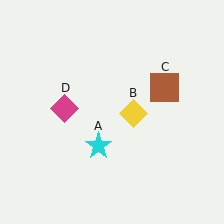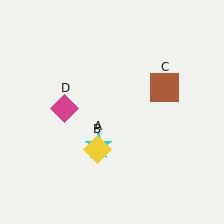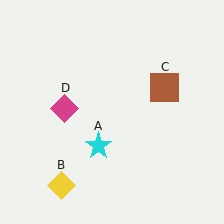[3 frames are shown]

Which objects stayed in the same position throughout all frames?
Cyan star (object A) and brown square (object C) and magenta diamond (object D) remained stationary.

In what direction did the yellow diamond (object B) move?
The yellow diamond (object B) moved down and to the left.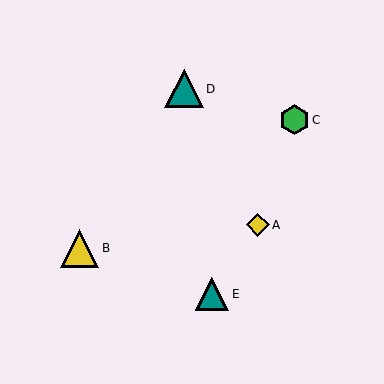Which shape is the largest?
The teal triangle (labeled D) is the largest.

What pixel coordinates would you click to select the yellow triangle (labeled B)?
Click at (80, 248) to select the yellow triangle B.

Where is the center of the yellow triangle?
The center of the yellow triangle is at (80, 248).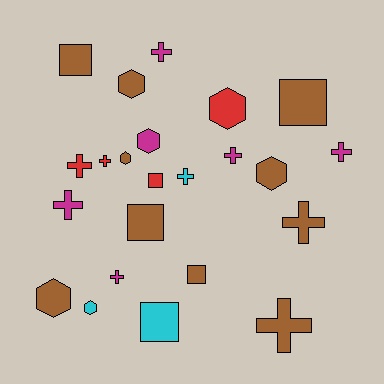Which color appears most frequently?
Brown, with 10 objects.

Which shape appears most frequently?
Cross, with 10 objects.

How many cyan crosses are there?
There is 1 cyan cross.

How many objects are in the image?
There are 23 objects.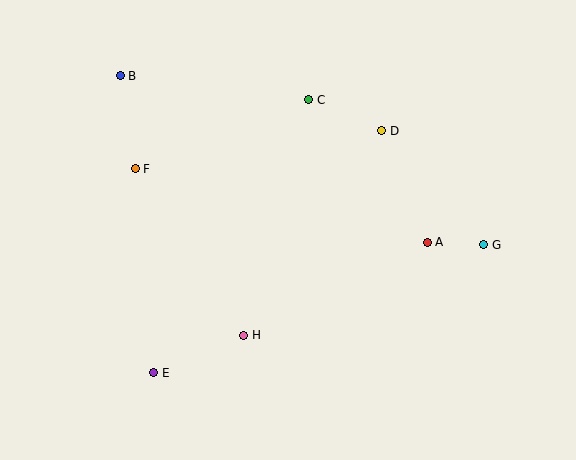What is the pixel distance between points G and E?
The distance between G and E is 354 pixels.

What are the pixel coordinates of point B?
Point B is at (120, 76).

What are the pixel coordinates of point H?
Point H is at (244, 335).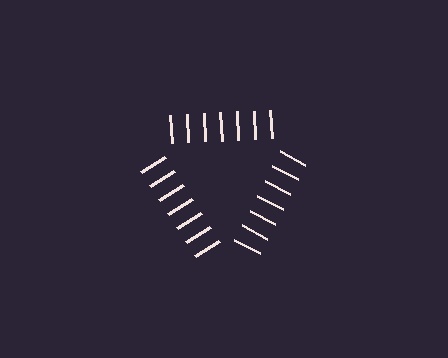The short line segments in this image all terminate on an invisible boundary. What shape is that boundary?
An illusory triangle — the line segments terminate on its edges but no continuous stroke is drawn.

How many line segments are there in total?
21 — 7 along each of the 3 edges.